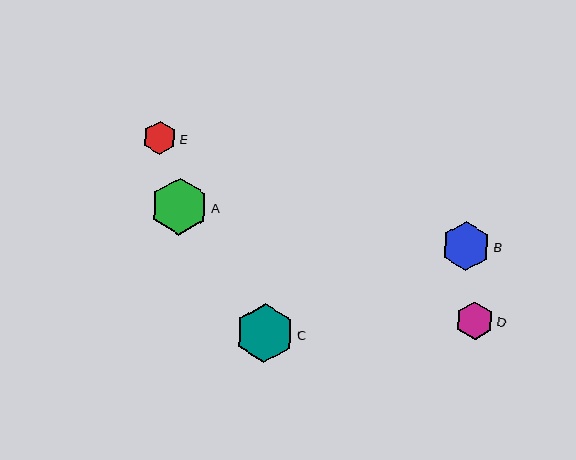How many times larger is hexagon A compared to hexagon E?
Hexagon A is approximately 1.7 times the size of hexagon E.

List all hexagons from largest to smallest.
From largest to smallest: C, A, B, D, E.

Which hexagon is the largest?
Hexagon C is the largest with a size of approximately 59 pixels.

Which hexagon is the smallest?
Hexagon E is the smallest with a size of approximately 33 pixels.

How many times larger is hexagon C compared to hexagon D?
Hexagon C is approximately 1.5 times the size of hexagon D.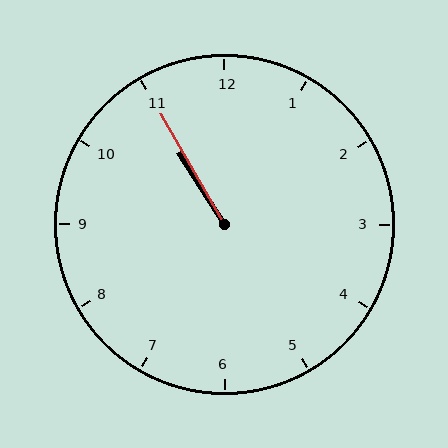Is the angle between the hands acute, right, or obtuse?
It is acute.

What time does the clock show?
10:55.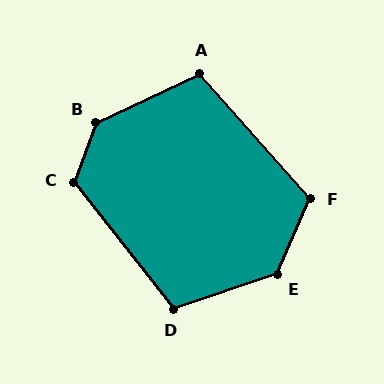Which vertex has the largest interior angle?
B, at approximately 135 degrees.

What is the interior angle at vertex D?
Approximately 110 degrees (obtuse).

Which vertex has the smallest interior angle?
A, at approximately 106 degrees.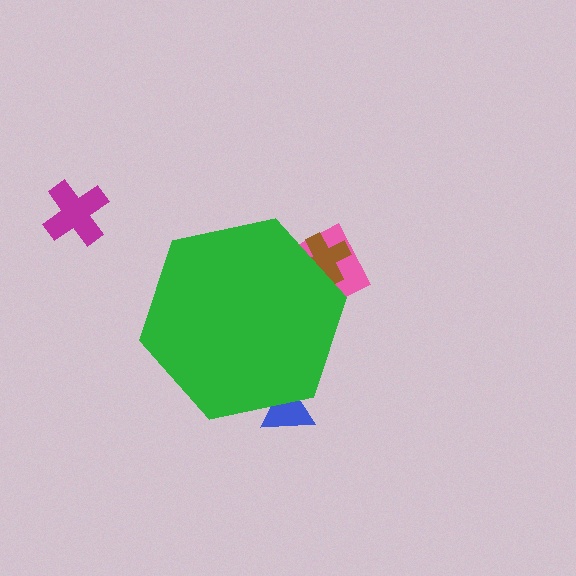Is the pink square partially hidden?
Yes, the pink square is partially hidden behind the green hexagon.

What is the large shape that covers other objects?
A green hexagon.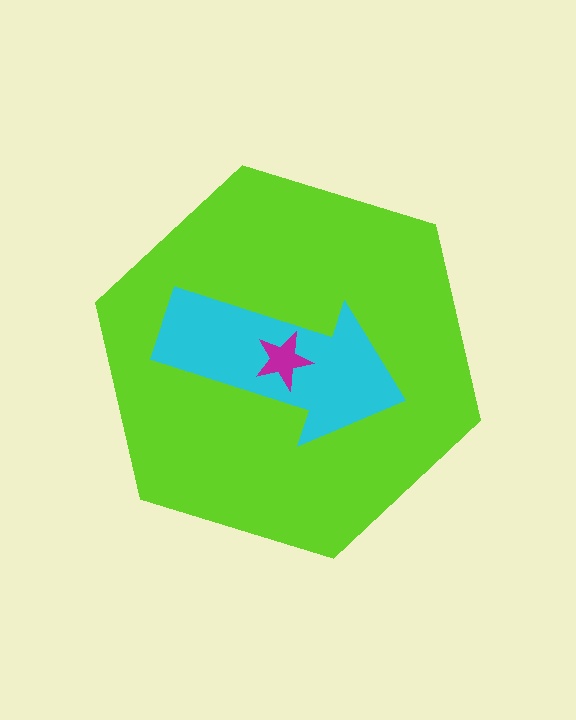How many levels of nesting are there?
3.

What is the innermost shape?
The magenta star.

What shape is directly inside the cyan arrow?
The magenta star.